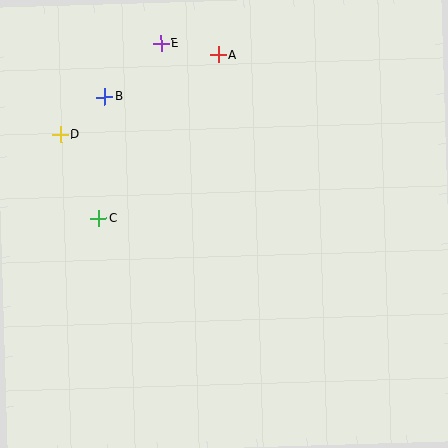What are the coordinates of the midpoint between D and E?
The midpoint between D and E is at (111, 89).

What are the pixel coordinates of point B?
Point B is at (105, 97).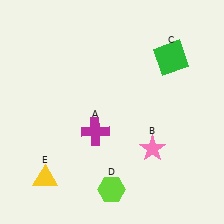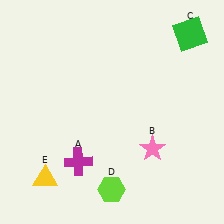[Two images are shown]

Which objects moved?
The objects that moved are: the magenta cross (A), the green square (C).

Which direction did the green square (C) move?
The green square (C) moved up.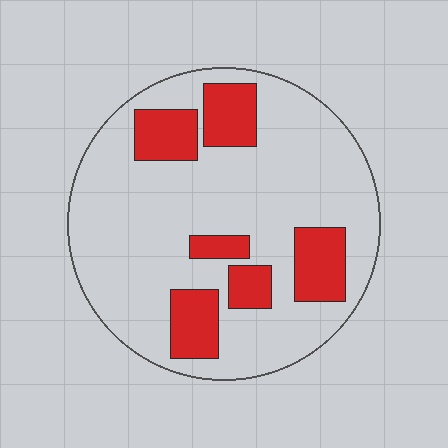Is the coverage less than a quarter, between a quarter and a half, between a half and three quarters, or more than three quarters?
Less than a quarter.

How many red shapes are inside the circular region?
6.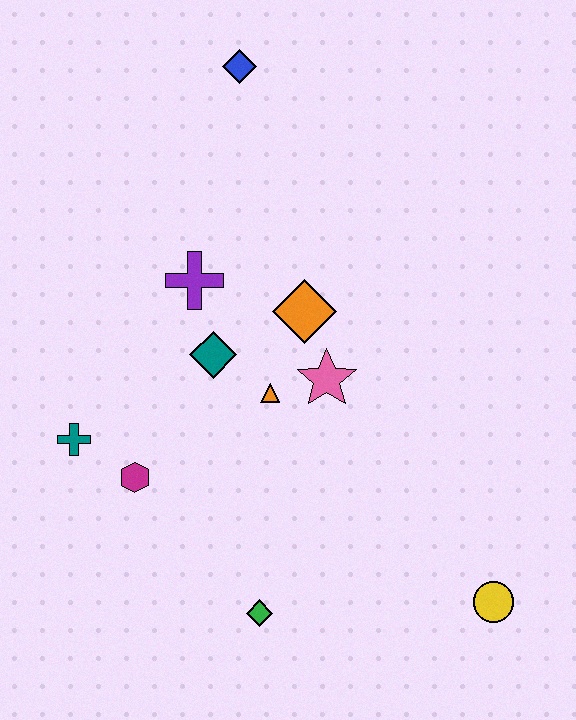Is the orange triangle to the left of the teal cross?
No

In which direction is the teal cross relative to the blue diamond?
The teal cross is below the blue diamond.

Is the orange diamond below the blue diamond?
Yes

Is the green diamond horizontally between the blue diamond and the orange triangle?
Yes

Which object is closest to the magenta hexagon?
The teal cross is closest to the magenta hexagon.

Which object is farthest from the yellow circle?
The blue diamond is farthest from the yellow circle.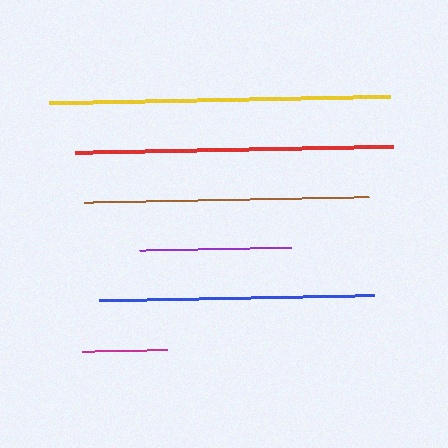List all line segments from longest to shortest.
From longest to shortest: yellow, red, brown, blue, purple, magenta.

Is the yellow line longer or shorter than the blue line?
The yellow line is longer than the blue line.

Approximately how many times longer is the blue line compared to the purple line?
The blue line is approximately 1.8 times the length of the purple line.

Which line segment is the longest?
The yellow line is the longest at approximately 341 pixels.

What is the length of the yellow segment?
The yellow segment is approximately 341 pixels long.